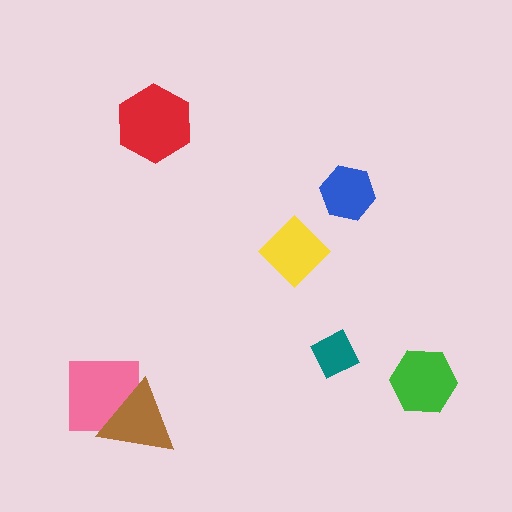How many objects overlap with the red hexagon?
0 objects overlap with the red hexagon.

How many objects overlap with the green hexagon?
0 objects overlap with the green hexagon.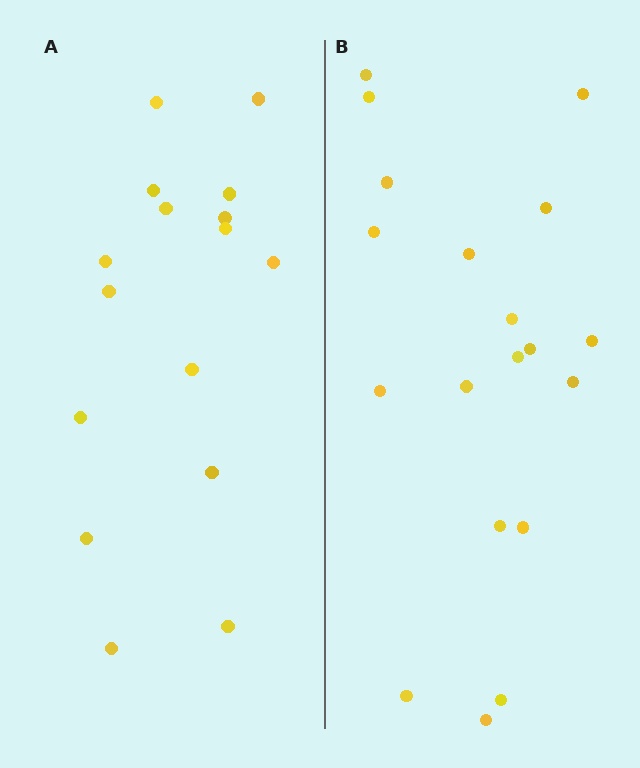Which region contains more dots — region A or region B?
Region B (the right region) has more dots.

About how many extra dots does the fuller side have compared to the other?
Region B has just a few more — roughly 2 or 3 more dots than region A.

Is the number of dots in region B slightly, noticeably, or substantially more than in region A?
Region B has only slightly more — the two regions are fairly close. The ratio is roughly 1.2 to 1.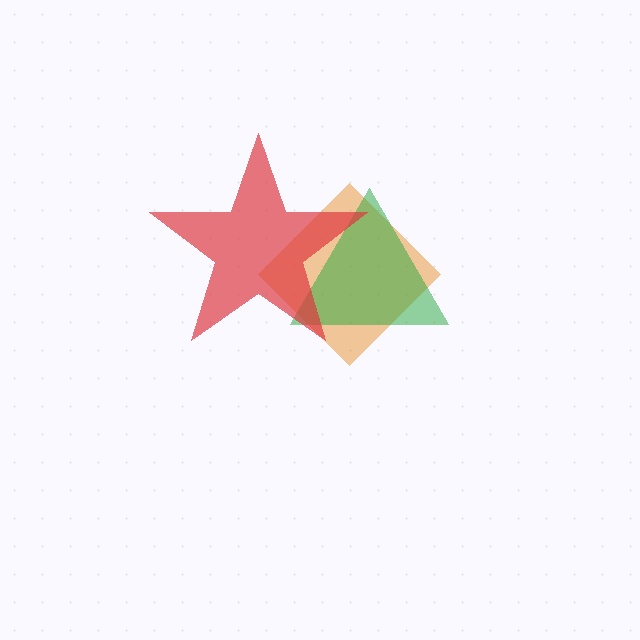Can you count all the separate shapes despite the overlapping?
Yes, there are 3 separate shapes.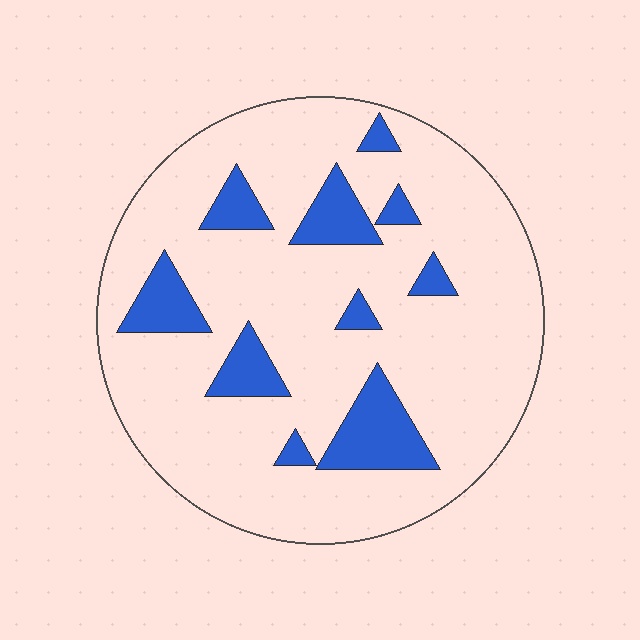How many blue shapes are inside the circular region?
10.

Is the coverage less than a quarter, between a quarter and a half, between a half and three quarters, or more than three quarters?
Less than a quarter.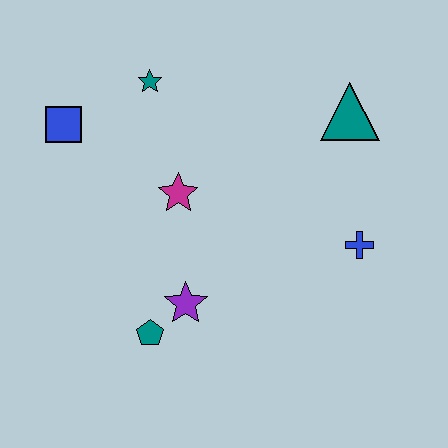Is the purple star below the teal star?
Yes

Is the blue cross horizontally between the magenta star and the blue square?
No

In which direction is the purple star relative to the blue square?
The purple star is below the blue square.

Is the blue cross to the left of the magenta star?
No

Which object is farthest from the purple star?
The teal triangle is farthest from the purple star.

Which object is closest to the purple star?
The teal pentagon is closest to the purple star.